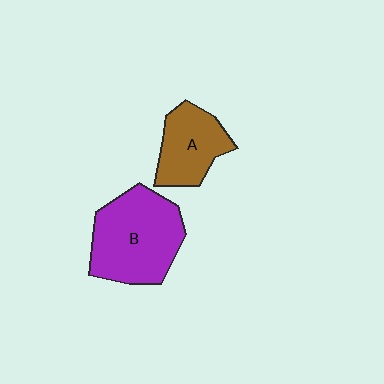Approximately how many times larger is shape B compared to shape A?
Approximately 1.6 times.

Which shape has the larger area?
Shape B (purple).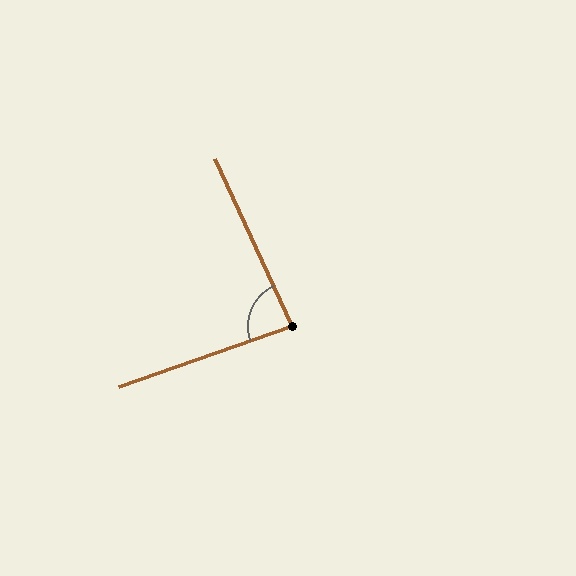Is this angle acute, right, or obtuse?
It is acute.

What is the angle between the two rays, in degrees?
Approximately 84 degrees.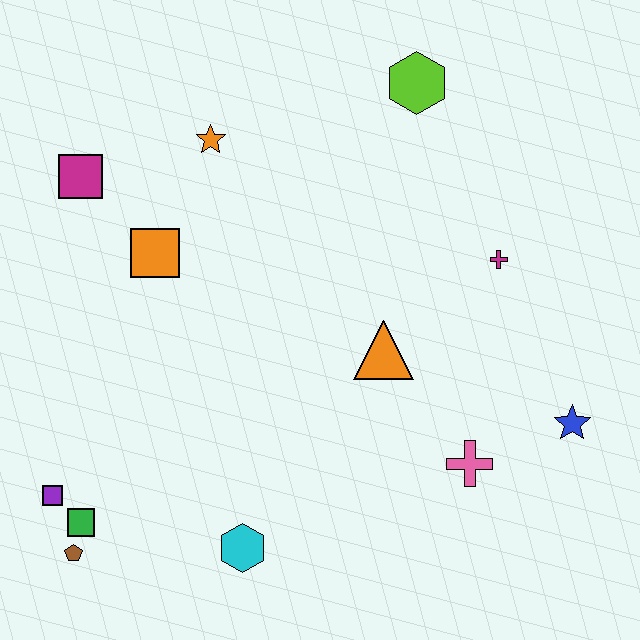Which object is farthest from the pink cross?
The magenta square is farthest from the pink cross.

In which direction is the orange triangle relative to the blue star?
The orange triangle is to the left of the blue star.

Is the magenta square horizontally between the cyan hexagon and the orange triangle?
No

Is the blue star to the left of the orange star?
No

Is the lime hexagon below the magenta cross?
No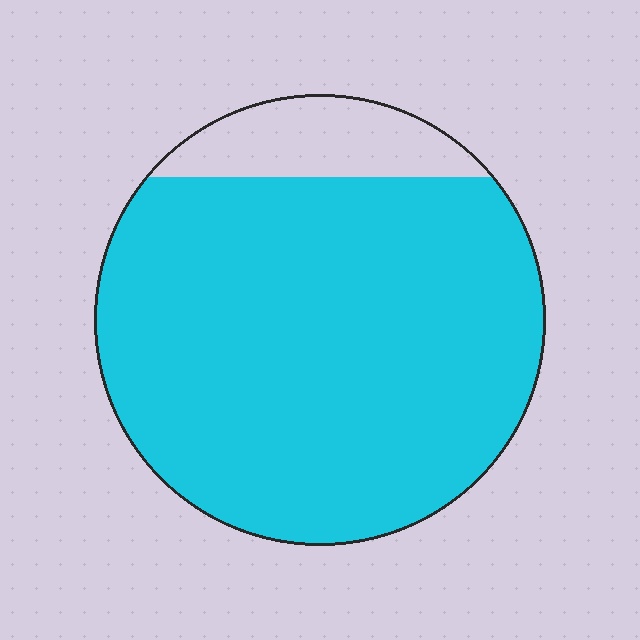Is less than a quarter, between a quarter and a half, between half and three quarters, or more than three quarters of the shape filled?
More than three quarters.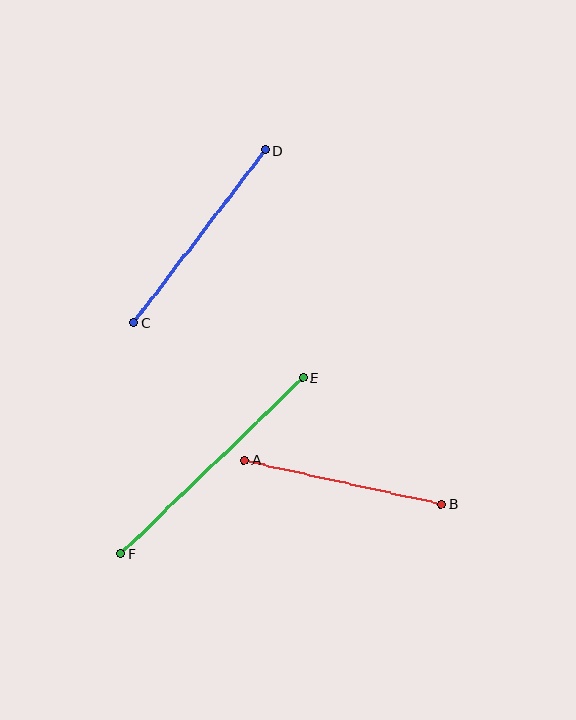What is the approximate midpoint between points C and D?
The midpoint is at approximately (200, 236) pixels.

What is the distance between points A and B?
The distance is approximately 202 pixels.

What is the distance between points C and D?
The distance is approximately 217 pixels.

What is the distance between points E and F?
The distance is approximately 253 pixels.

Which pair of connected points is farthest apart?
Points E and F are farthest apart.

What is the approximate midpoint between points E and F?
The midpoint is at approximately (212, 466) pixels.